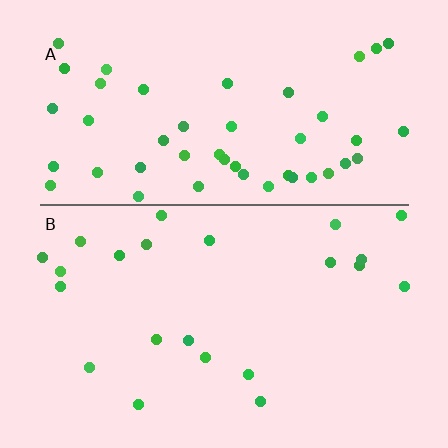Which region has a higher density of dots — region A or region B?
A (the top).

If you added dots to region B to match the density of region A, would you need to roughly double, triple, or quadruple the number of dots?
Approximately double.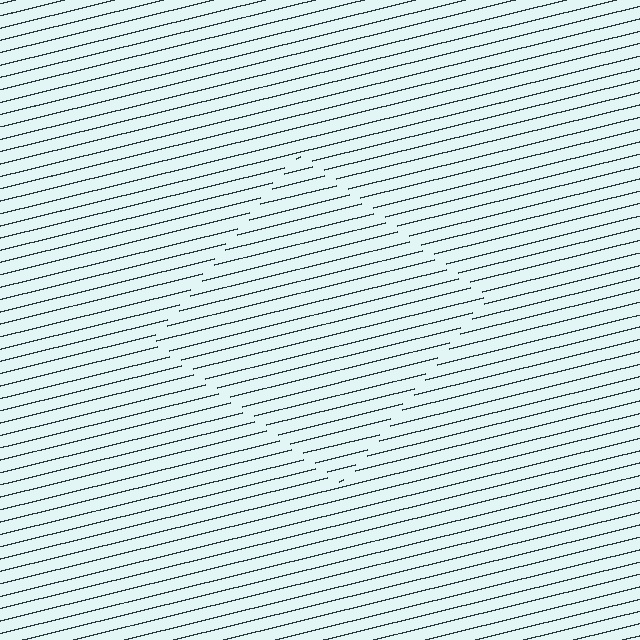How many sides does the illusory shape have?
4 sides — the line-ends trace a square.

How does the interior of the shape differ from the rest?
The interior of the shape contains the same grating, shifted by half a period — the contour is defined by the phase discontinuity where line-ends from the inner and outer gratings abut.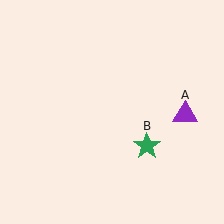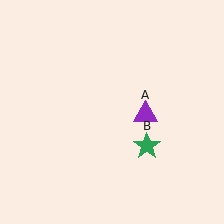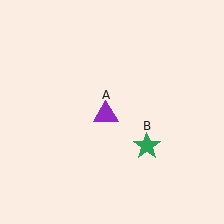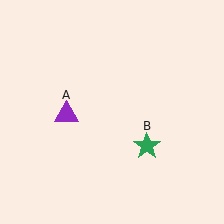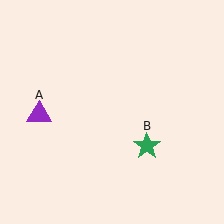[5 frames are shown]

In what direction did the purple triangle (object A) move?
The purple triangle (object A) moved left.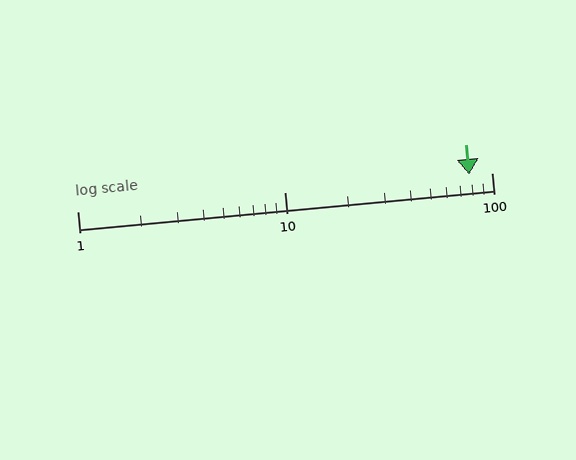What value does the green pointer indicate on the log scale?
The pointer indicates approximately 78.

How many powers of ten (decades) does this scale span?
The scale spans 2 decades, from 1 to 100.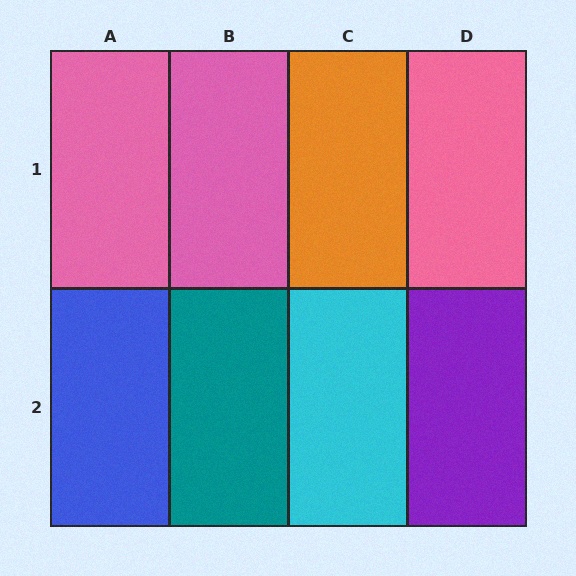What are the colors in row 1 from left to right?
Pink, pink, orange, pink.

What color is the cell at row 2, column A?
Blue.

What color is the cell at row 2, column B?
Teal.